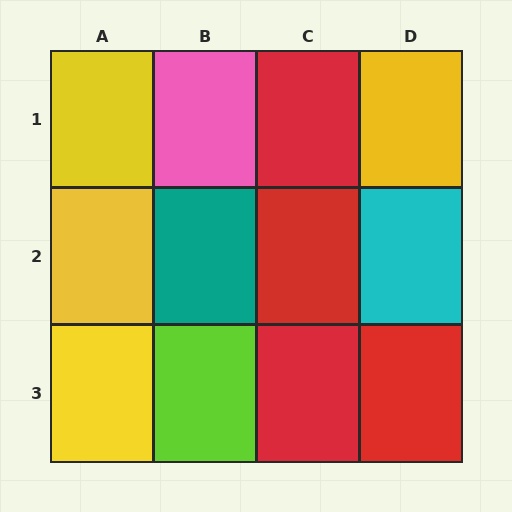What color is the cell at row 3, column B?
Lime.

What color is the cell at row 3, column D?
Red.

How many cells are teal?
1 cell is teal.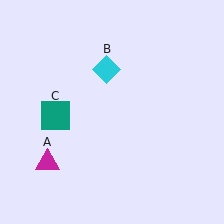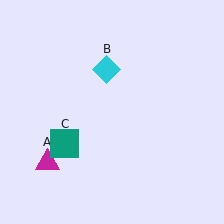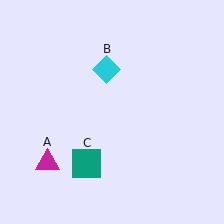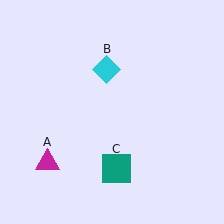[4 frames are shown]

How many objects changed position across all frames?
1 object changed position: teal square (object C).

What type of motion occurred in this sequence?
The teal square (object C) rotated counterclockwise around the center of the scene.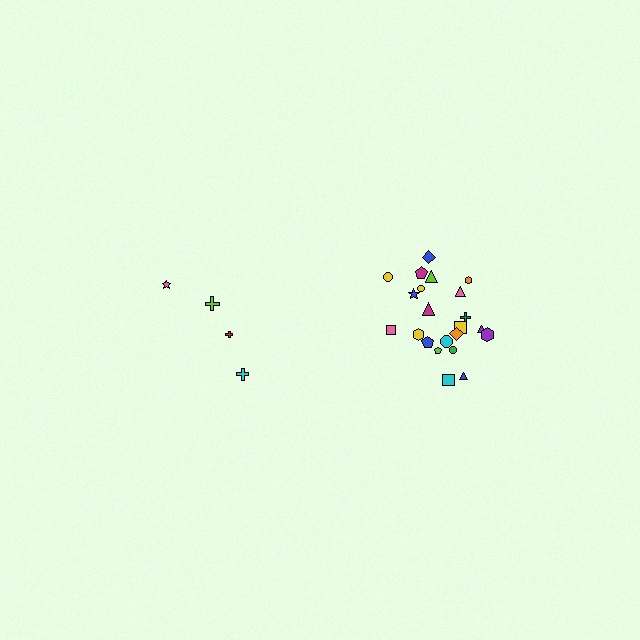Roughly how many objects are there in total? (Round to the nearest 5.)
Roughly 25 objects in total.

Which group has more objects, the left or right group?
The right group.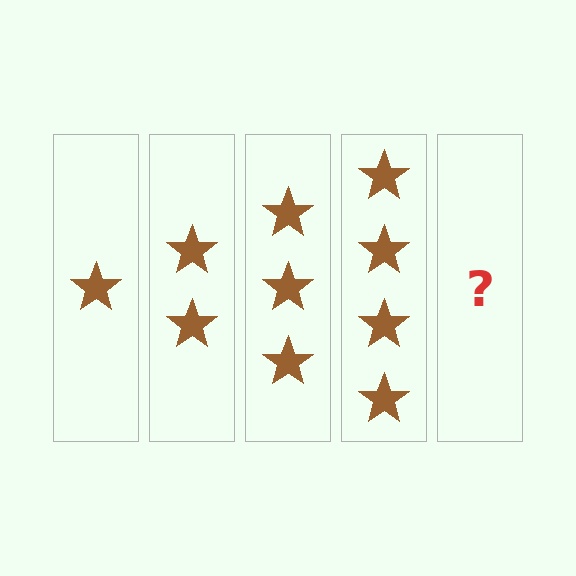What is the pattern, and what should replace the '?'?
The pattern is that each step adds one more star. The '?' should be 5 stars.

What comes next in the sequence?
The next element should be 5 stars.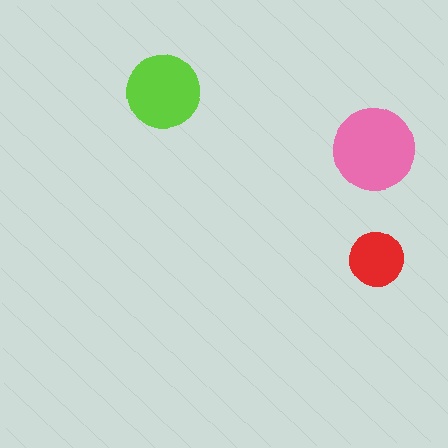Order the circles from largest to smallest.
the pink one, the lime one, the red one.